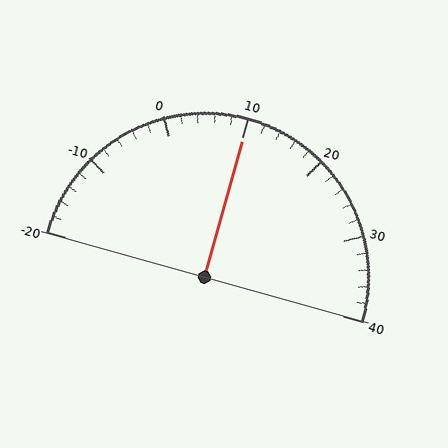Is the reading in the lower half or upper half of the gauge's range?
The reading is in the upper half of the range (-20 to 40).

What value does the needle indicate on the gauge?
The needle indicates approximately 10.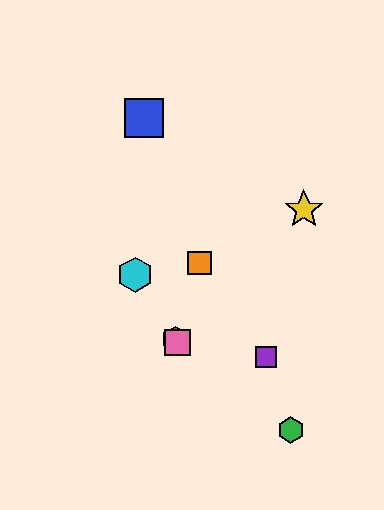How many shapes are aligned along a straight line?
3 shapes (the red hexagon, the cyan hexagon, the pink square) are aligned along a straight line.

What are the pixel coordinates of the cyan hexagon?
The cyan hexagon is at (135, 275).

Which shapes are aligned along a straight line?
The red hexagon, the cyan hexagon, the pink square are aligned along a straight line.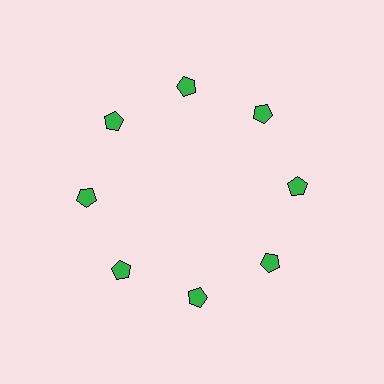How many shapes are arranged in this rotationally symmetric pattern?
There are 8 shapes, arranged in 8 groups of 1.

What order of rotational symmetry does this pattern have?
This pattern has 8-fold rotational symmetry.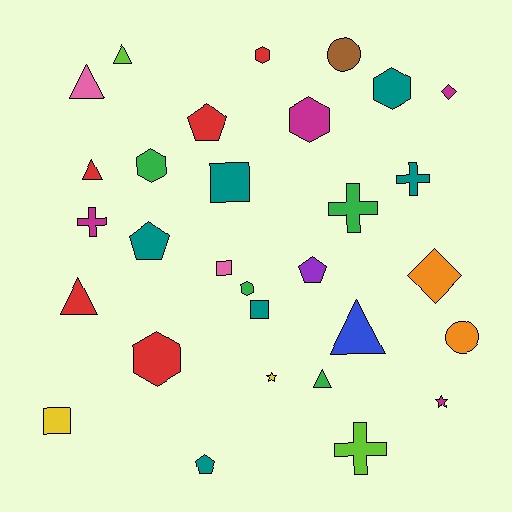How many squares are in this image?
There are 4 squares.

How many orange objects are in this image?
There are 2 orange objects.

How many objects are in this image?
There are 30 objects.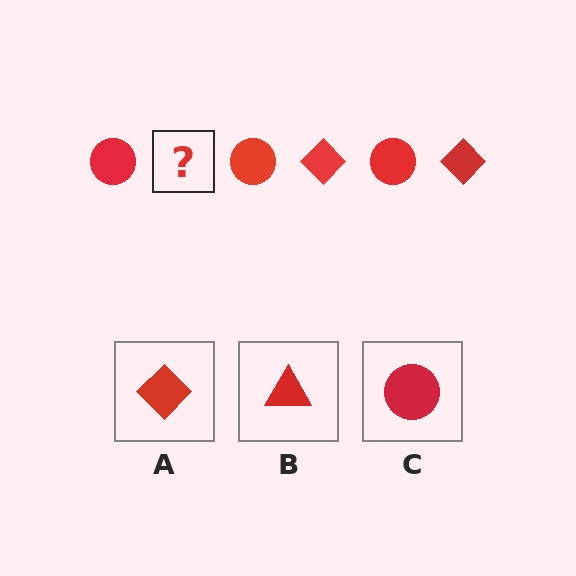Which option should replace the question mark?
Option A.